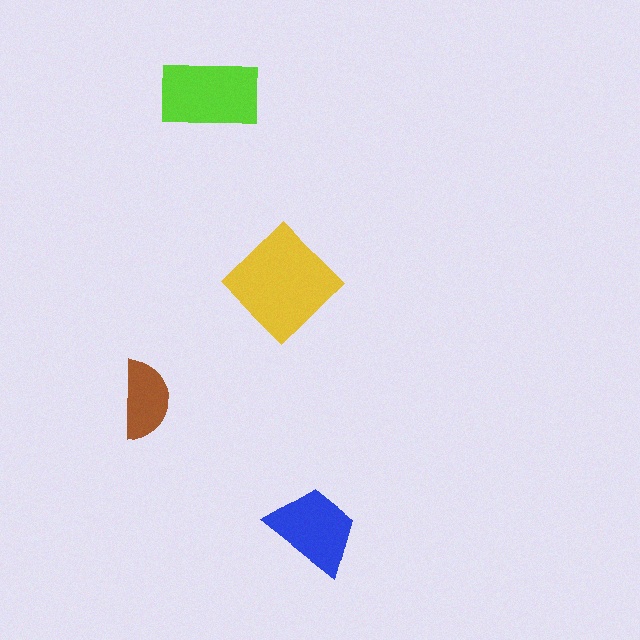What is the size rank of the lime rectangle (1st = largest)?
2nd.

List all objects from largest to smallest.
The yellow diamond, the lime rectangle, the blue trapezoid, the brown semicircle.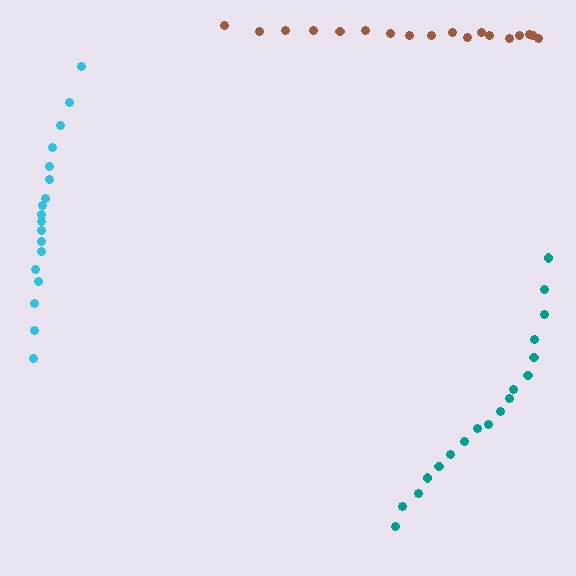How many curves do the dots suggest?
There are 3 distinct paths.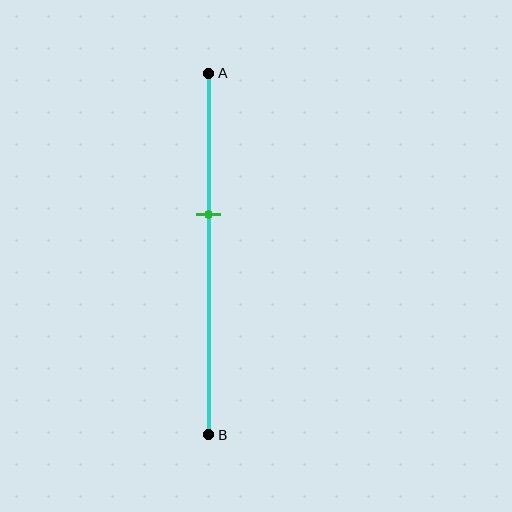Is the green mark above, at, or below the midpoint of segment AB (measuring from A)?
The green mark is above the midpoint of segment AB.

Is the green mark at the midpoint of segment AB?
No, the mark is at about 40% from A, not at the 50% midpoint.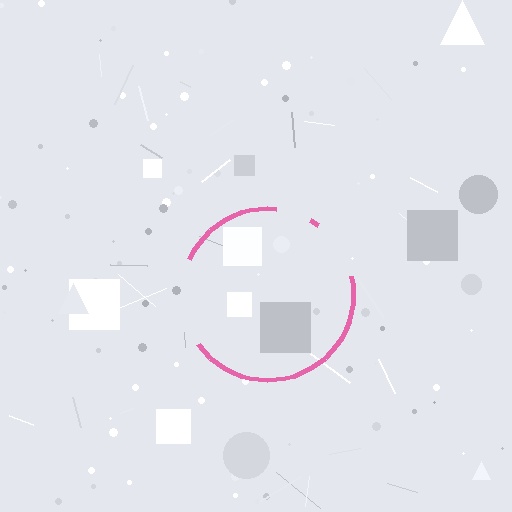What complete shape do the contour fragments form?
The contour fragments form a circle.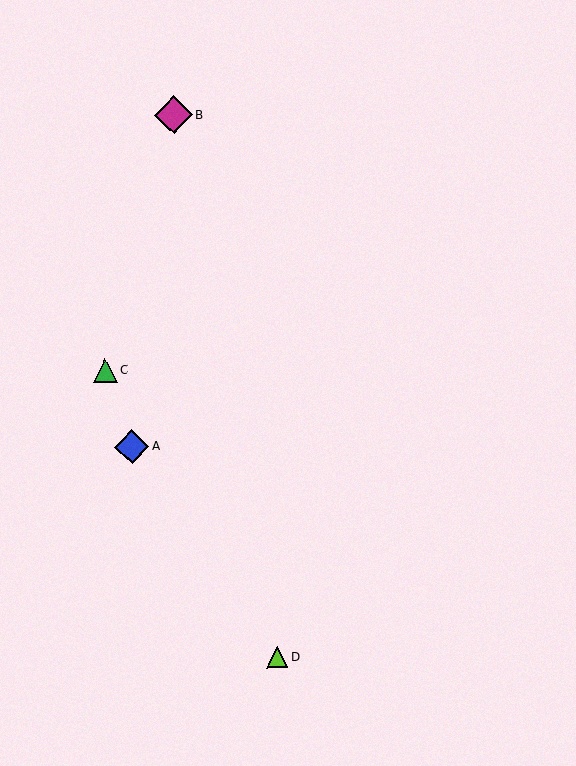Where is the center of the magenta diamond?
The center of the magenta diamond is at (173, 115).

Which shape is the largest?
The magenta diamond (labeled B) is the largest.